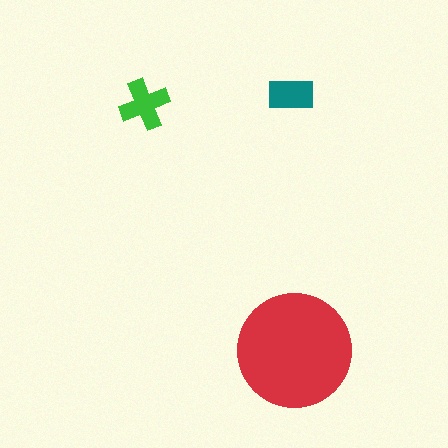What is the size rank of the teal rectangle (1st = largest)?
3rd.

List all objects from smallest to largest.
The teal rectangle, the green cross, the red circle.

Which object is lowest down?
The red circle is bottommost.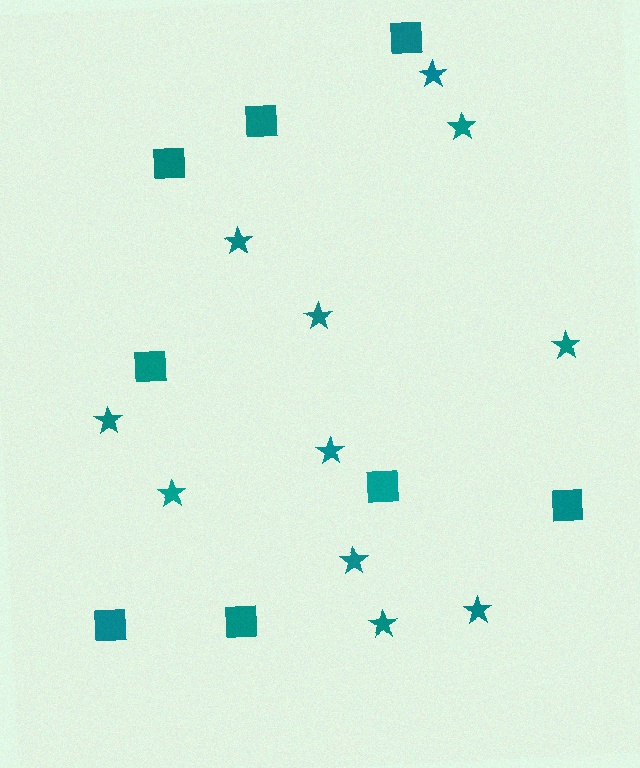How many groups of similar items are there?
There are 2 groups: one group of squares (8) and one group of stars (11).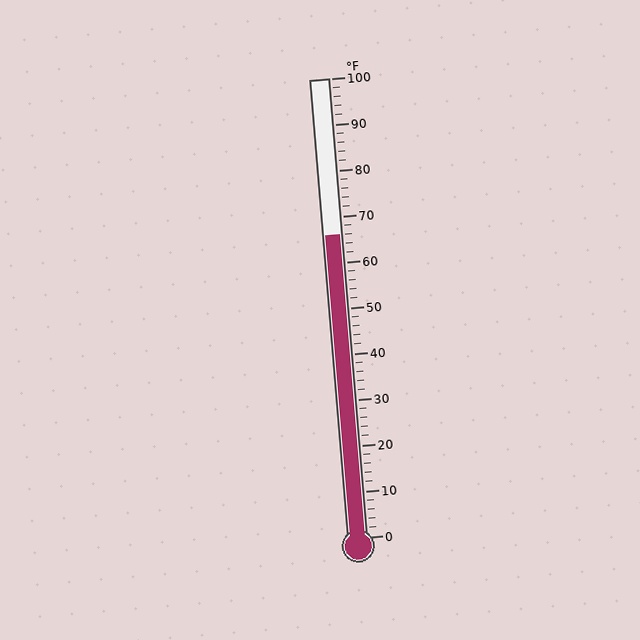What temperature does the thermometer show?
The thermometer shows approximately 66°F.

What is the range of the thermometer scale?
The thermometer scale ranges from 0°F to 100°F.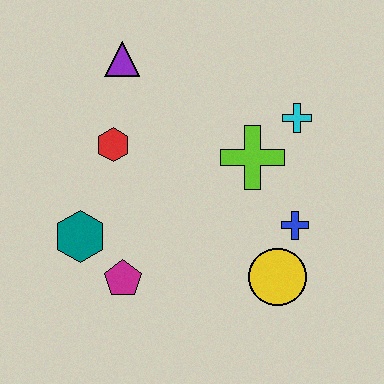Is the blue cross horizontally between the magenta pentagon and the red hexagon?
No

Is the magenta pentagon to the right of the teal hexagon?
Yes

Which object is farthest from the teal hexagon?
The cyan cross is farthest from the teal hexagon.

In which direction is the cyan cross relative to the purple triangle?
The cyan cross is to the right of the purple triangle.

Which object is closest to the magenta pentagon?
The teal hexagon is closest to the magenta pentagon.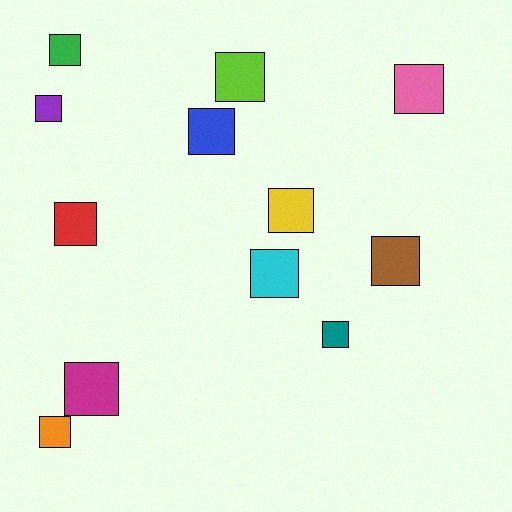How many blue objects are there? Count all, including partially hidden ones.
There is 1 blue object.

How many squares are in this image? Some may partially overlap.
There are 12 squares.